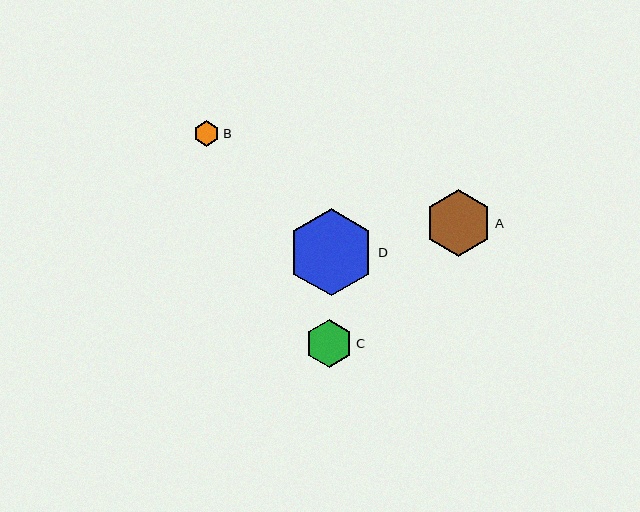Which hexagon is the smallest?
Hexagon B is the smallest with a size of approximately 26 pixels.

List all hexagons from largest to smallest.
From largest to smallest: D, A, C, B.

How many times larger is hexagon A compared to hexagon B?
Hexagon A is approximately 2.6 times the size of hexagon B.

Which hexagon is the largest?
Hexagon D is the largest with a size of approximately 87 pixels.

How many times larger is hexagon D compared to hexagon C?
Hexagon D is approximately 1.8 times the size of hexagon C.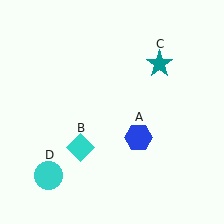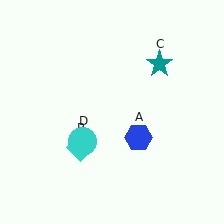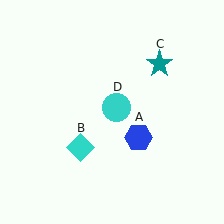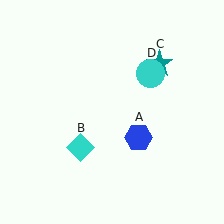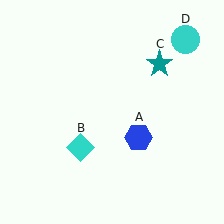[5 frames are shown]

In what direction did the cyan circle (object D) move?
The cyan circle (object D) moved up and to the right.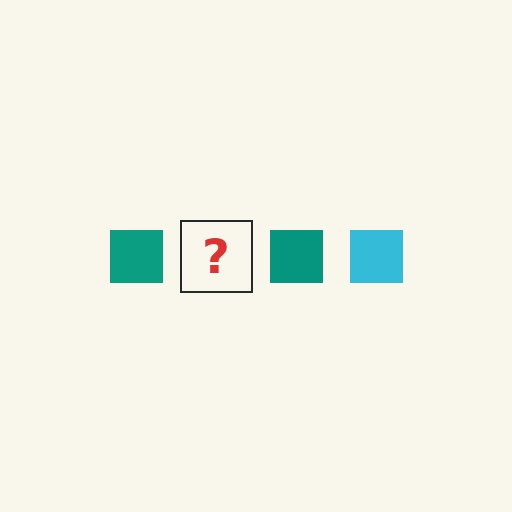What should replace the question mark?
The question mark should be replaced with a cyan square.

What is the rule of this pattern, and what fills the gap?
The rule is that the pattern cycles through teal, cyan squares. The gap should be filled with a cyan square.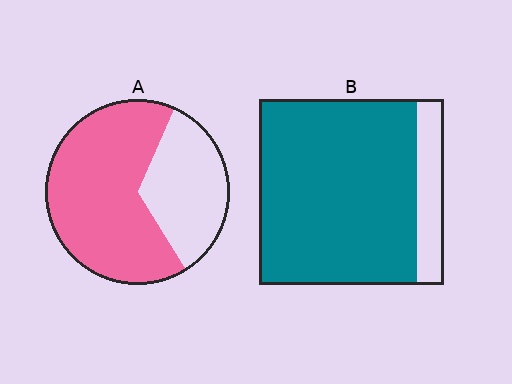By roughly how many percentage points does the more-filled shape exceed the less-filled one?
By roughly 20 percentage points (B over A).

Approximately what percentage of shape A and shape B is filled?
A is approximately 65% and B is approximately 85%.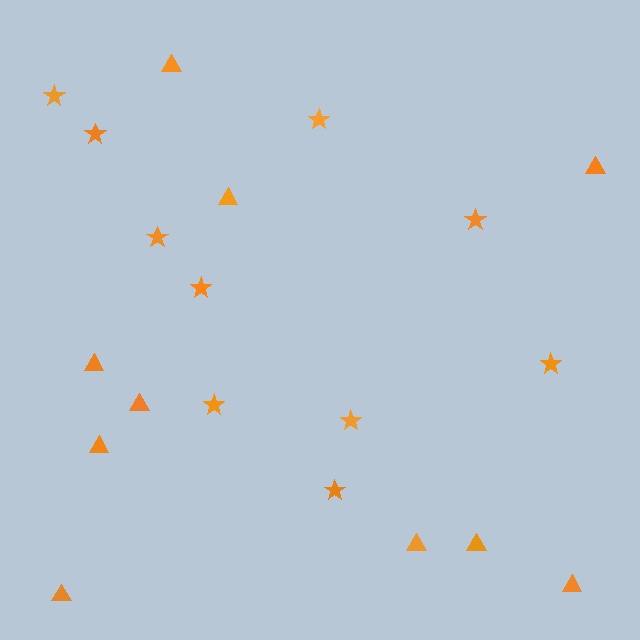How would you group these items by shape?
There are 2 groups: one group of triangles (10) and one group of stars (10).